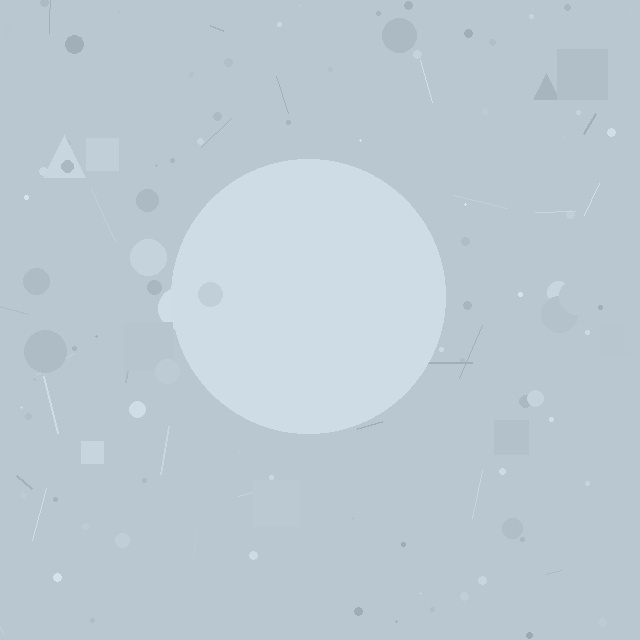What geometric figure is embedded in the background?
A circle is embedded in the background.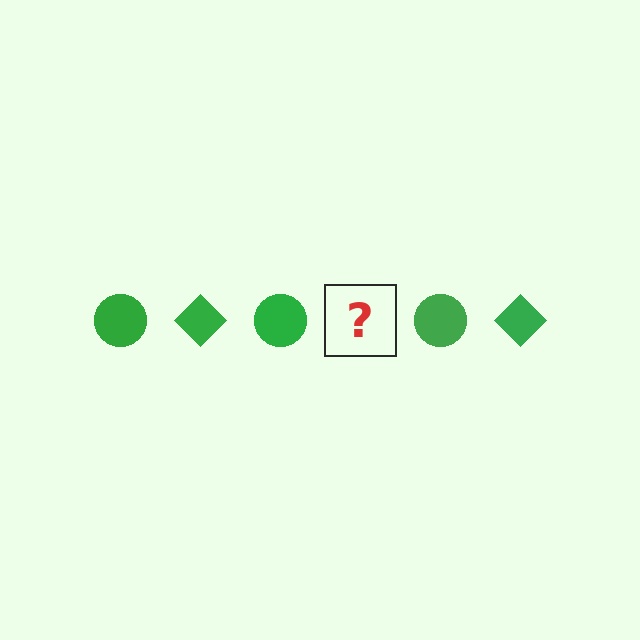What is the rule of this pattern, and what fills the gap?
The rule is that the pattern cycles through circle, diamond shapes in green. The gap should be filled with a green diamond.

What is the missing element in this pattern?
The missing element is a green diamond.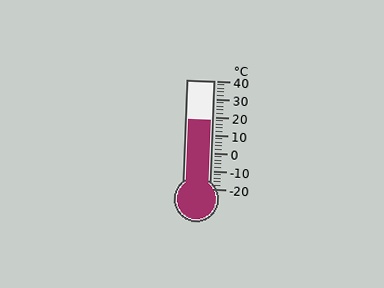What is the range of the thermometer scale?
The thermometer scale ranges from -20°C to 40°C.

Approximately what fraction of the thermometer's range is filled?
The thermometer is filled to approximately 65% of its range.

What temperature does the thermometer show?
The thermometer shows approximately 18°C.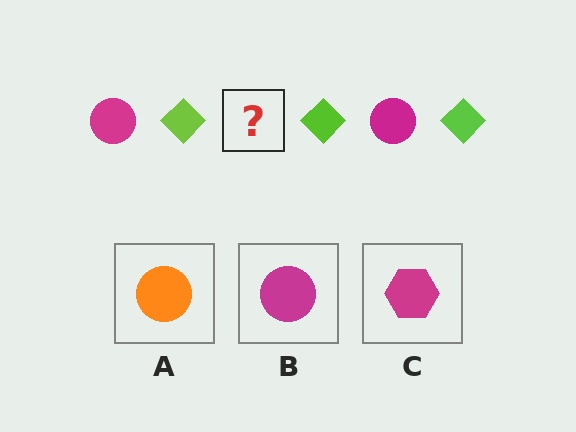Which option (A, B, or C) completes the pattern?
B.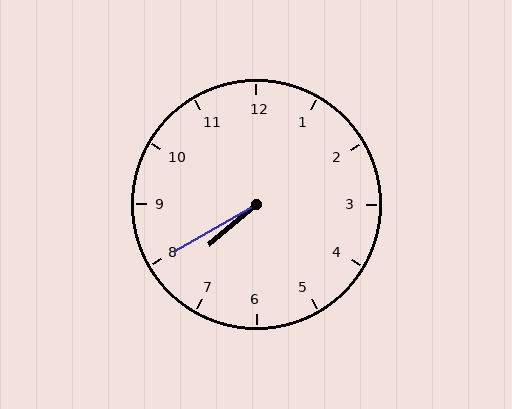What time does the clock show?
7:40.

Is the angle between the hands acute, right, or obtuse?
It is acute.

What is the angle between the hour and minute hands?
Approximately 10 degrees.